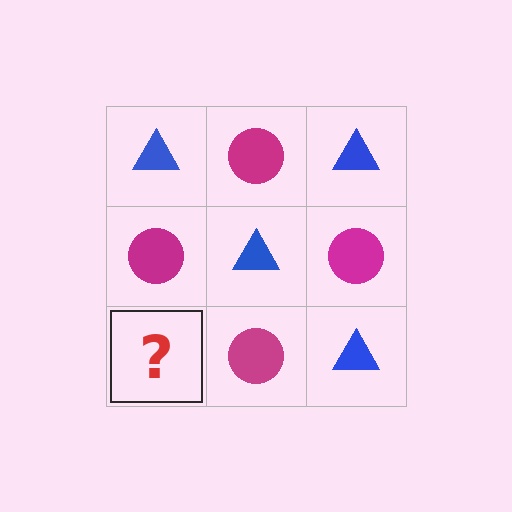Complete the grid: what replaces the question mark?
The question mark should be replaced with a blue triangle.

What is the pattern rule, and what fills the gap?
The rule is that it alternates blue triangle and magenta circle in a checkerboard pattern. The gap should be filled with a blue triangle.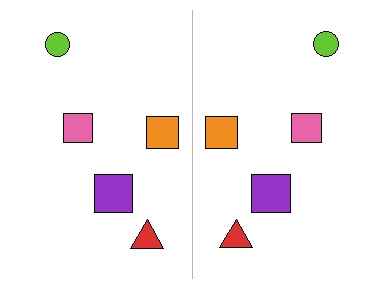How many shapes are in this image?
There are 10 shapes in this image.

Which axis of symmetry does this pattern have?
The pattern has a vertical axis of symmetry running through the center of the image.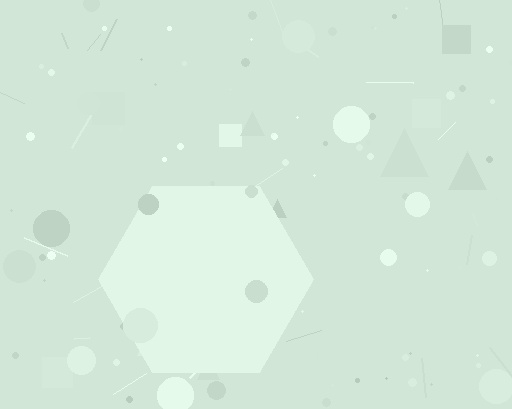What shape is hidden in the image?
A hexagon is hidden in the image.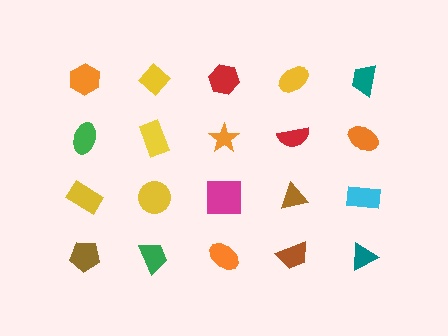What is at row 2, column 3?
An orange star.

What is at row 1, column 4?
A yellow ellipse.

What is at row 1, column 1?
An orange hexagon.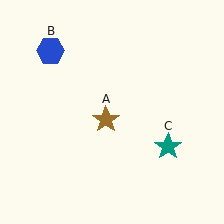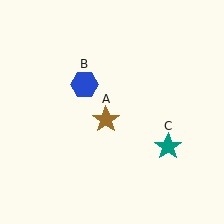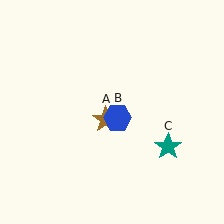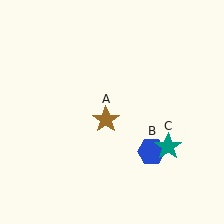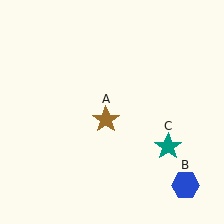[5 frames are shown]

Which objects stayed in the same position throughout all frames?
Brown star (object A) and teal star (object C) remained stationary.